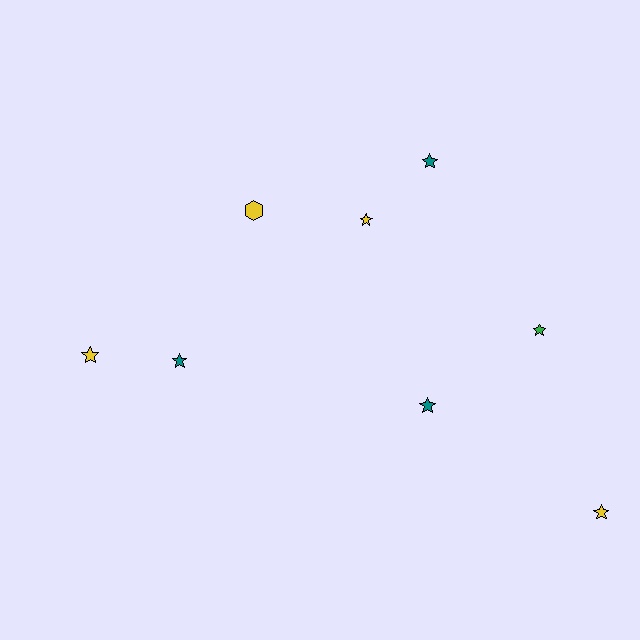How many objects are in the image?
There are 8 objects.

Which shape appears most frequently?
Star, with 7 objects.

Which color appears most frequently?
Yellow, with 4 objects.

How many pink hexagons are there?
There are no pink hexagons.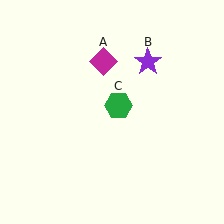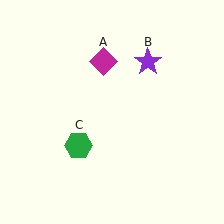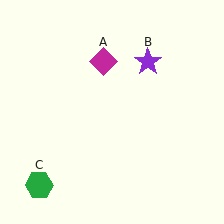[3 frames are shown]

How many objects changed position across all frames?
1 object changed position: green hexagon (object C).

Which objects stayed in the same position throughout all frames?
Magenta diamond (object A) and purple star (object B) remained stationary.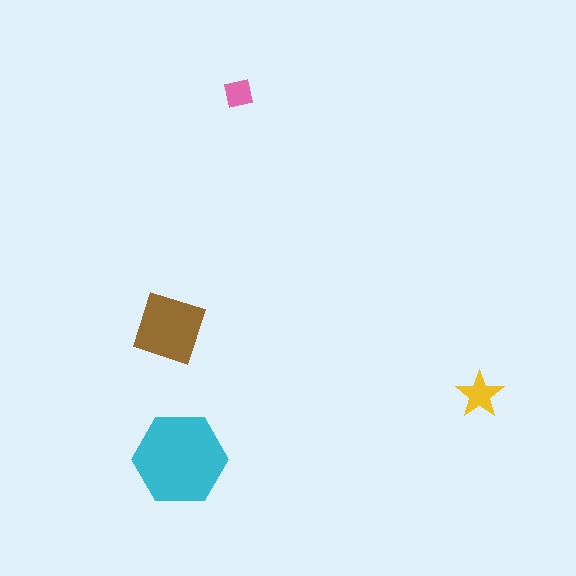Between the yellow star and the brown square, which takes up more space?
The brown square.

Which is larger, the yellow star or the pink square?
The yellow star.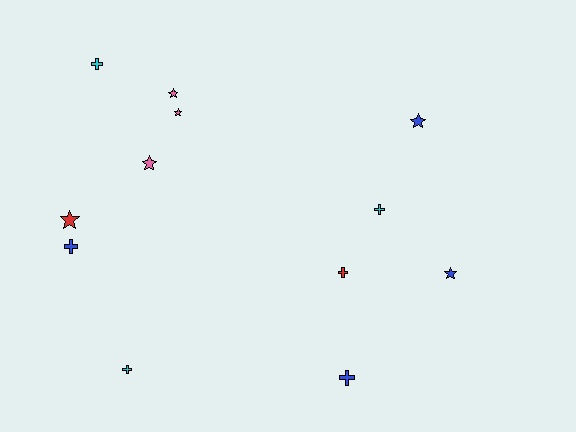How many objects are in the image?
There are 12 objects.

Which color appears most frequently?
Blue, with 4 objects.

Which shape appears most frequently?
Cross, with 6 objects.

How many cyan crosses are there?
There are 3 cyan crosses.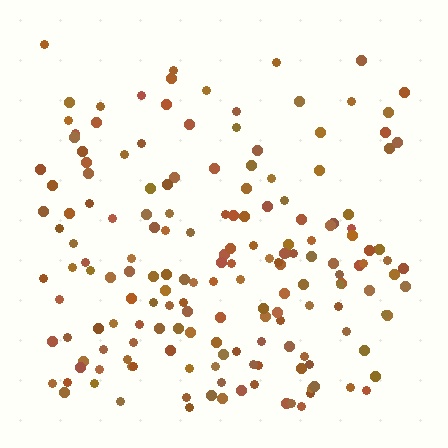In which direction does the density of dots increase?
From top to bottom, with the bottom side densest.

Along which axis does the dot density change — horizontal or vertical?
Vertical.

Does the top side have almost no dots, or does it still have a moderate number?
Still a moderate number, just noticeably fewer than the bottom.